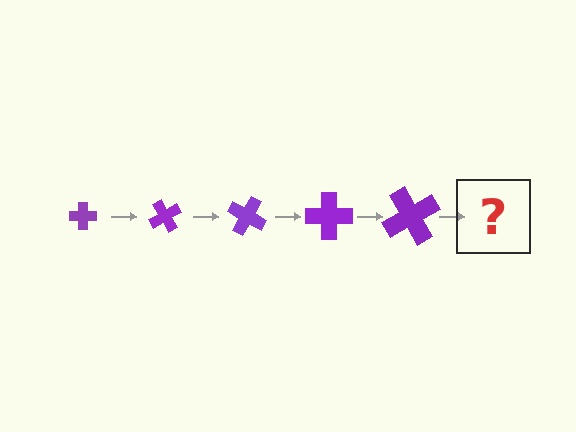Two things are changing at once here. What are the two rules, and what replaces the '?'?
The two rules are that the cross grows larger each step and it rotates 60 degrees each step. The '?' should be a cross, larger than the previous one and rotated 300 degrees from the start.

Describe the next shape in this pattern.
It should be a cross, larger than the previous one and rotated 300 degrees from the start.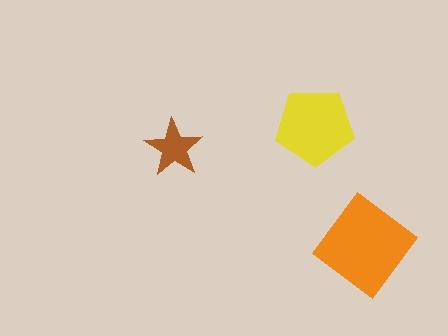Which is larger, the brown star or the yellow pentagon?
The yellow pentagon.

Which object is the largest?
The orange diamond.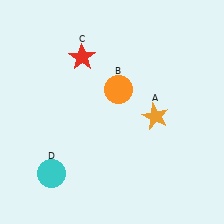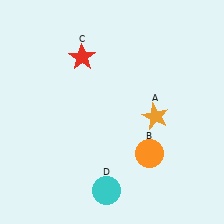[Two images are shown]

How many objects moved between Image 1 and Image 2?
2 objects moved between the two images.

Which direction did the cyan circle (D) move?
The cyan circle (D) moved right.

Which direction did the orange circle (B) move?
The orange circle (B) moved down.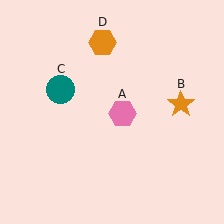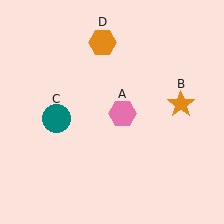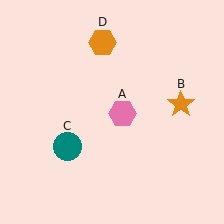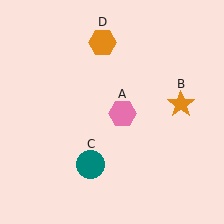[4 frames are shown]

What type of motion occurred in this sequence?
The teal circle (object C) rotated counterclockwise around the center of the scene.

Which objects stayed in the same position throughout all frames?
Pink hexagon (object A) and orange star (object B) and orange hexagon (object D) remained stationary.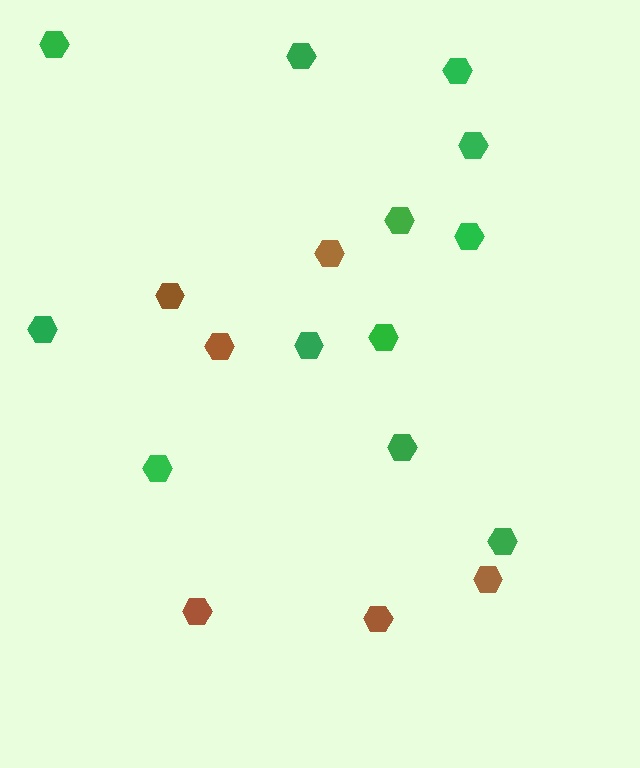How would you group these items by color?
There are 2 groups: one group of brown hexagons (6) and one group of green hexagons (12).